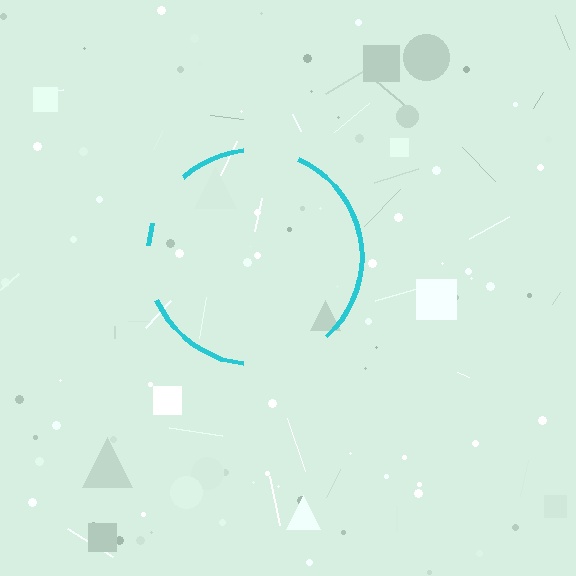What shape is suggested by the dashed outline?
The dashed outline suggests a circle.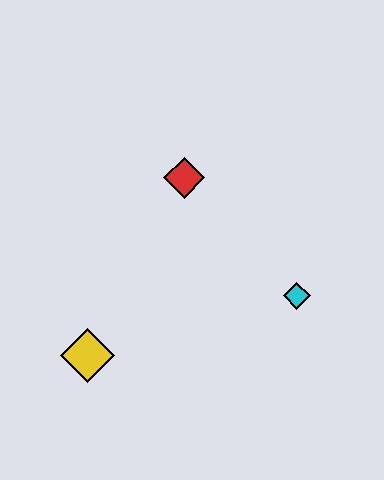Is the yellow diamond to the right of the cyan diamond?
No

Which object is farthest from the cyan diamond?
The yellow diamond is farthest from the cyan diamond.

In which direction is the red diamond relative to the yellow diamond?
The red diamond is above the yellow diamond.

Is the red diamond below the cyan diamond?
No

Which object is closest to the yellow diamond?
The red diamond is closest to the yellow diamond.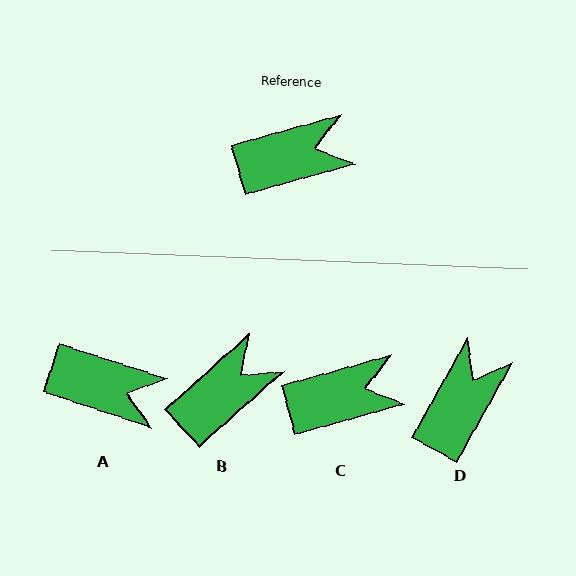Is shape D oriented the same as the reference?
No, it is off by about 45 degrees.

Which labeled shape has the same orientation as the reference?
C.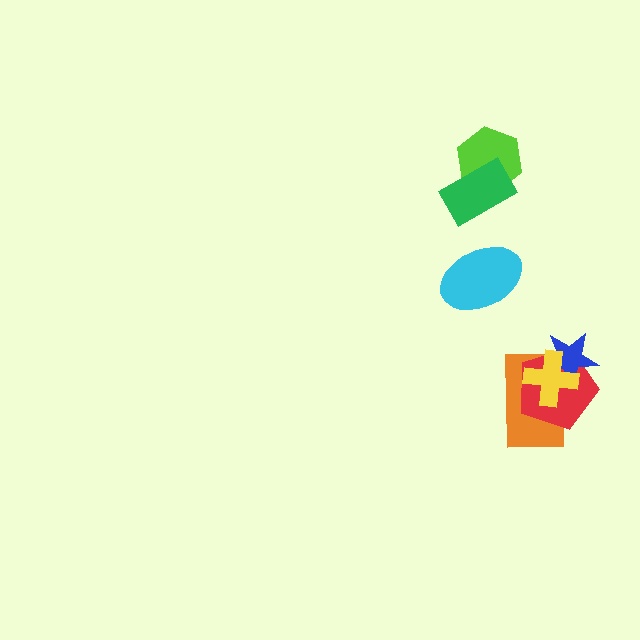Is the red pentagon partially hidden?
Yes, it is partially covered by another shape.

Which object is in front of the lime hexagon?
The green rectangle is in front of the lime hexagon.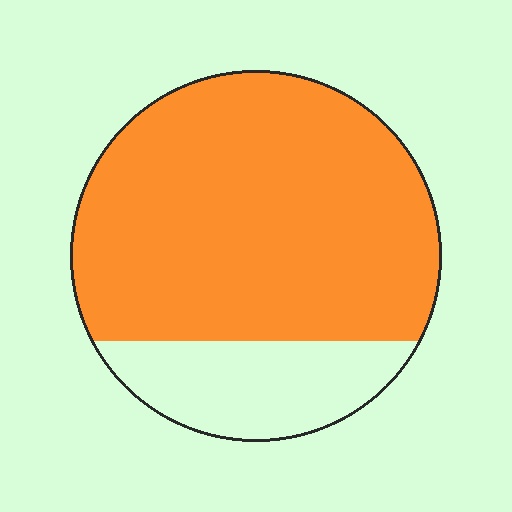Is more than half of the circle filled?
Yes.